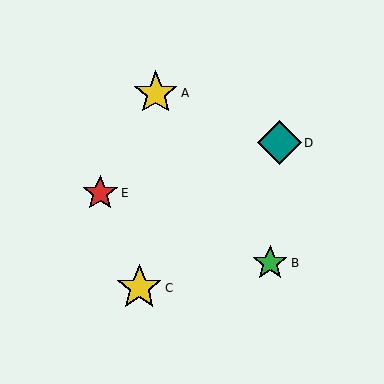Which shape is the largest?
The yellow star (labeled C) is the largest.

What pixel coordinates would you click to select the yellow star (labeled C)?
Click at (139, 288) to select the yellow star C.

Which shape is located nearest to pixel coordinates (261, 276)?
The green star (labeled B) at (270, 263) is nearest to that location.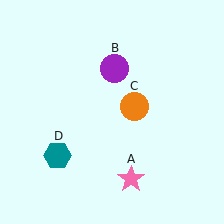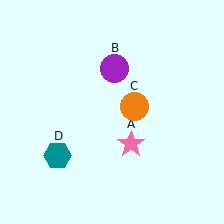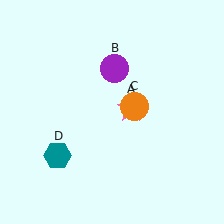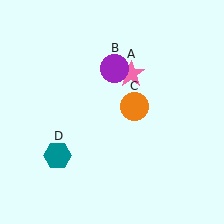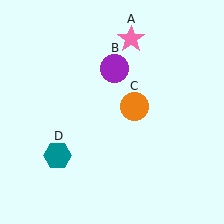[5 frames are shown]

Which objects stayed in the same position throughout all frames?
Purple circle (object B) and orange circle (object C) and teal hexagon (object D) remained stationary.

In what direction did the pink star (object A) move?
The pink star (object A) moved up.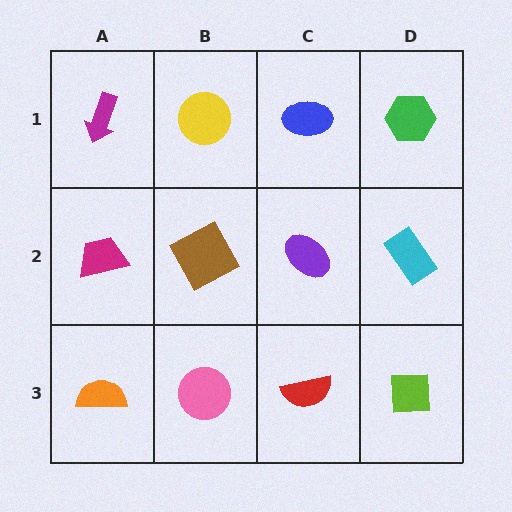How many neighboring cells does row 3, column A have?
2.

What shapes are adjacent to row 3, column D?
A cyan rectangle (row 2, column D), a red semicircle (row 3, column C).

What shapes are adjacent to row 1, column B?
A brown square (row 2, column B), a magenta arrow (row 1, column A), a blue ellipse (row 1, column C).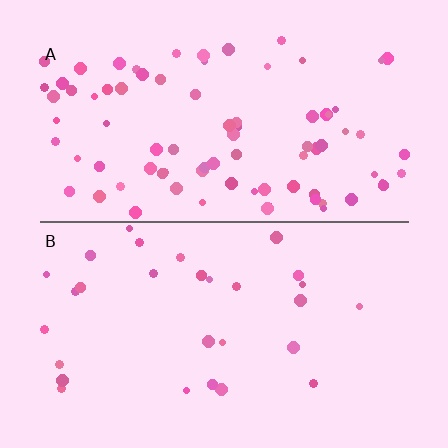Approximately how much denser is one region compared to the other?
Approximately 2.8× — region A over region B.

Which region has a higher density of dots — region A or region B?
A (the top).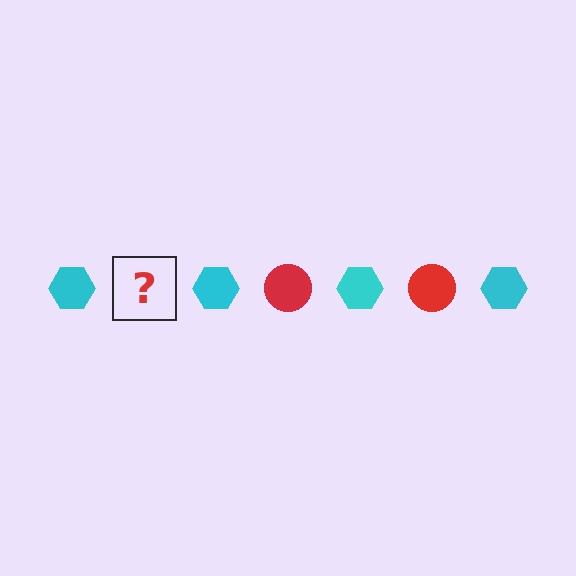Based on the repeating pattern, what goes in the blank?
The blank should be a red circle.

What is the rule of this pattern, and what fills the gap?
The rule is that the pattern alternates between cyan hexagon and red circle. The gap should be filled with a red circle.